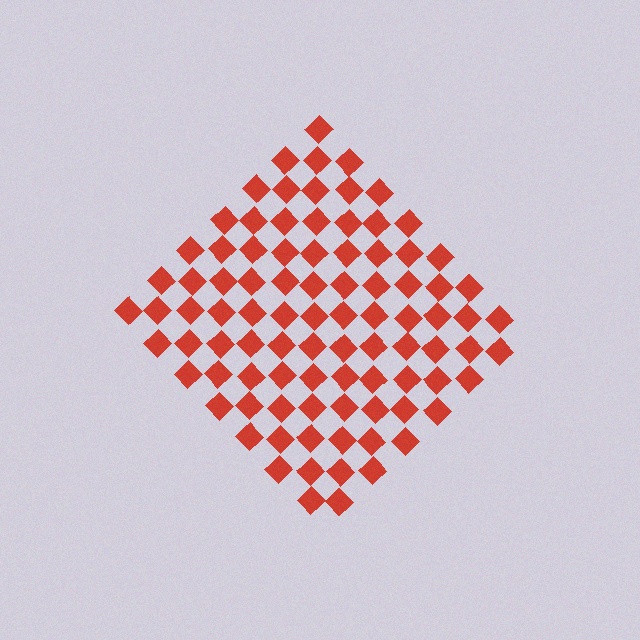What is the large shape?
The large shape is a diamond.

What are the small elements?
The small elements are diamonds.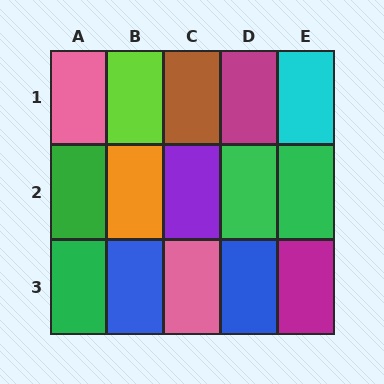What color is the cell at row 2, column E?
Green.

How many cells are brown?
1 cell is brown.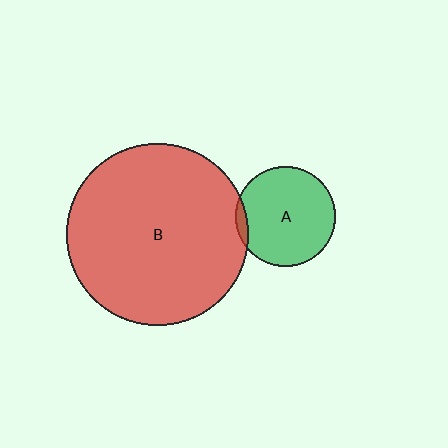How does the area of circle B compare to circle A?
Approximately 3.3 times.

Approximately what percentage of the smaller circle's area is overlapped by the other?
Approximately 5%.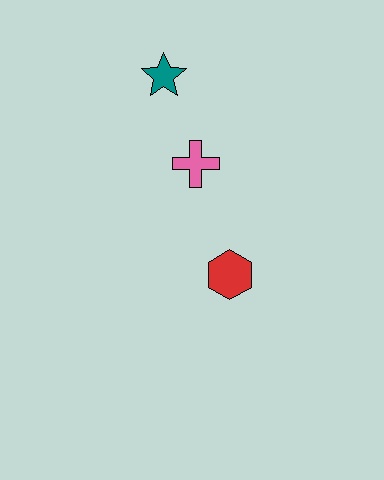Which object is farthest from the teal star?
The red hexagon is farthest from the teal star.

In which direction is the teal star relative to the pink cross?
The teal star is above the pink cross.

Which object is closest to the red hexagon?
The pink cross is closest to the red hexagon.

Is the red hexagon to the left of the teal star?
No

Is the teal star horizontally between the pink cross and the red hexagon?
No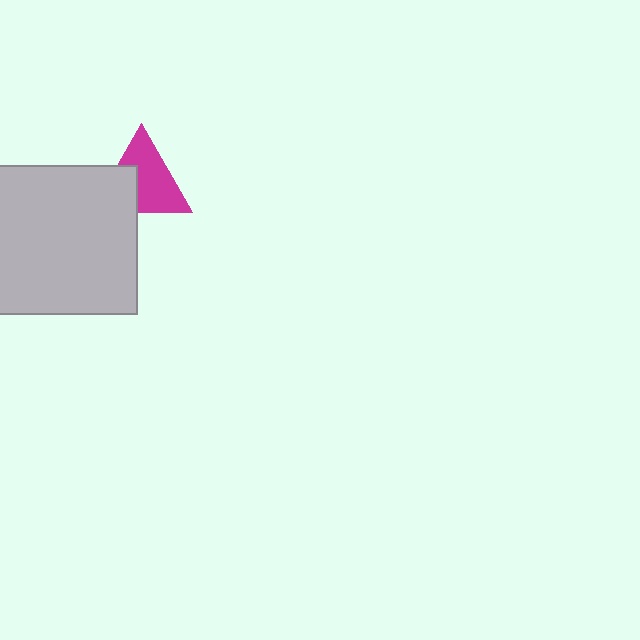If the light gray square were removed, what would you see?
You would see the complete magenta triangle.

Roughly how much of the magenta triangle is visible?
Most of it is visible (roughly 65%).